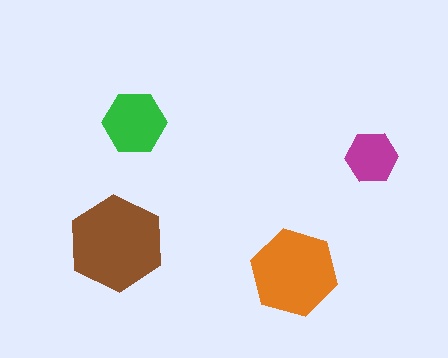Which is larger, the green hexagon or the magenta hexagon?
The green one.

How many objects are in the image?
There are 4 objects in the image.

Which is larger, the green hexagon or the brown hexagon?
The brown one.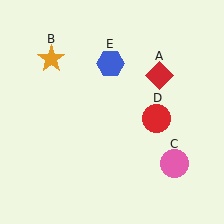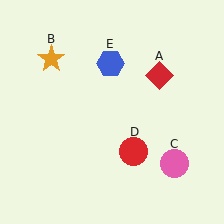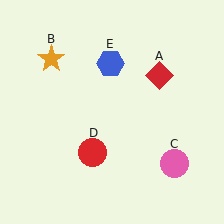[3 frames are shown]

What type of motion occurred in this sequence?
The red circle (object D) rotated clockwise around the center of the scene.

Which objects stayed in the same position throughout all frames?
Red diamond (object A) and orange star (object B) and pink circle (object C) and blue hexagon (object E) remained stationary.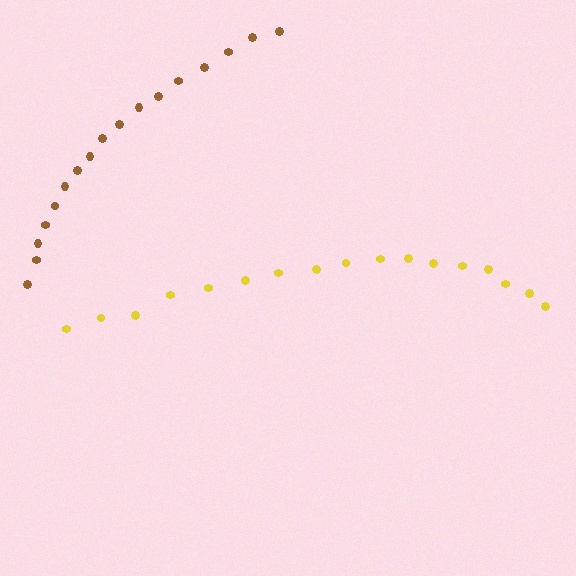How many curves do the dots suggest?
There are 2 distinct paths.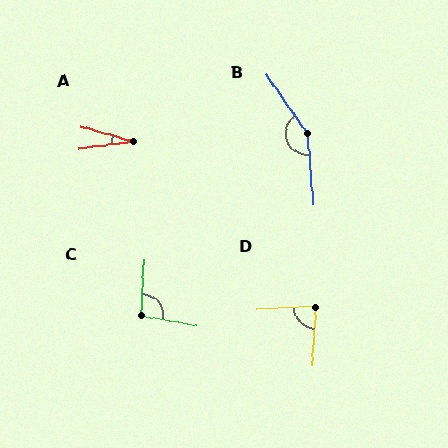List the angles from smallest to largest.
A (23°), D (84°), C (97°), B (150°).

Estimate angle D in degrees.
Approximately 84 degrees.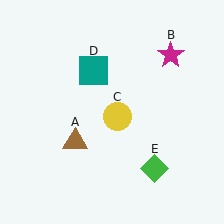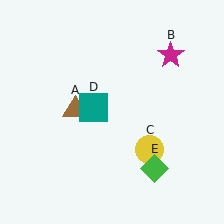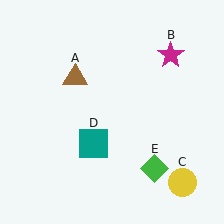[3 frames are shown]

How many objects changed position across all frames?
3 objects changed position: brown triangle (object A), yellow circle (object C), teal square (object D).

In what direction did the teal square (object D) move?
The teal square (object D) moved down.